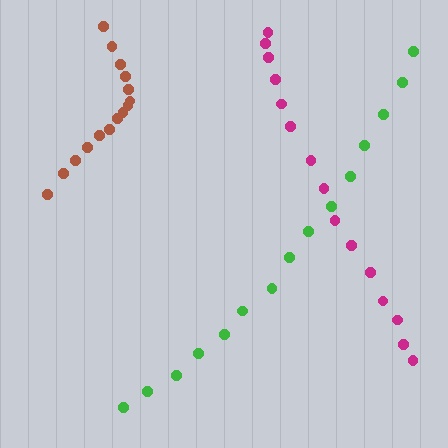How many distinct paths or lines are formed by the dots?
There are 3 distinct paths.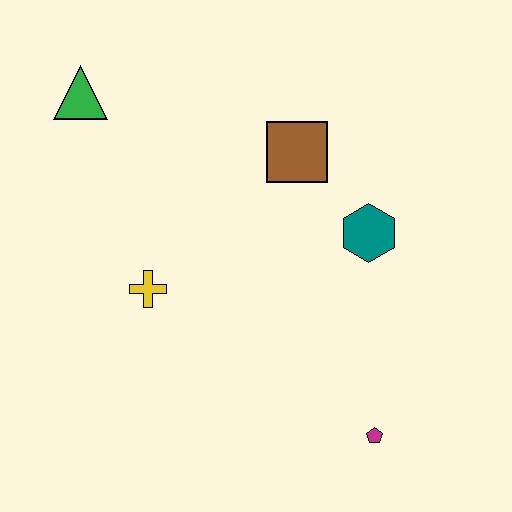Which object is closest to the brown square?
The teal hexagon is closest to the brown square.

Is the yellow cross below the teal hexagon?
Yes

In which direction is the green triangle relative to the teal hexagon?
The green triangle is to the left of the teal hexagon.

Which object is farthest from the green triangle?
The magenta pentagon is farthest from the green triangle.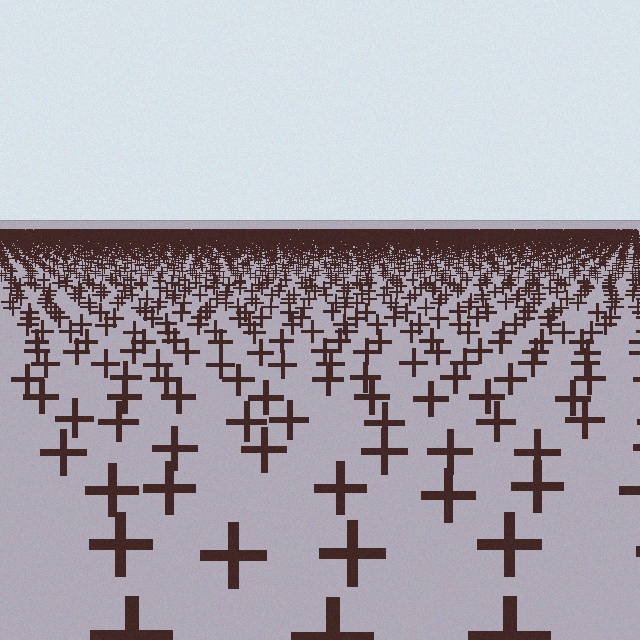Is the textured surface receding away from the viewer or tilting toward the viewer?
The surface is receding away from the viewer. Texture elements get smaller and denser toward the top.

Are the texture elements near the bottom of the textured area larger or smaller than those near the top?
Larger. Near the bottom, elements are closer to the viewer and appear at a bigger on-screen size.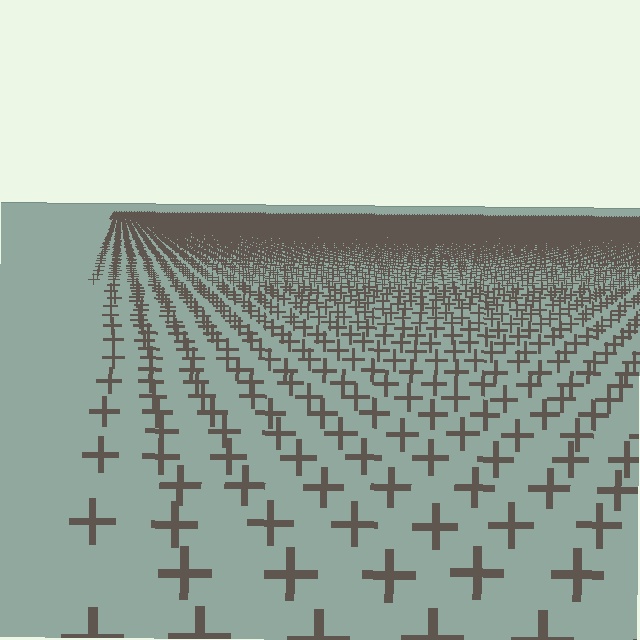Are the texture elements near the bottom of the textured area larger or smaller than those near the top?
Larger. Near the bottom, elements are closer to the viewer and appear at a bigger on-screen size.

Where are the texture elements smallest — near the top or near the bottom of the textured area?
Near the top.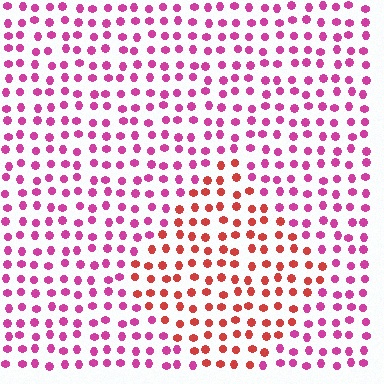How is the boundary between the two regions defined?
The boundary is defined purely by a slight shift in hue (about 41 degrees). Spacing, size, and orientation are identical on both sides.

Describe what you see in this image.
The image is filled with small magenta elements in a uniform arrangement. A diamond-shaped region is visible where the elements are tinted to a slightly different hue, forming a subtle color boundary.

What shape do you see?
I see a diamond.